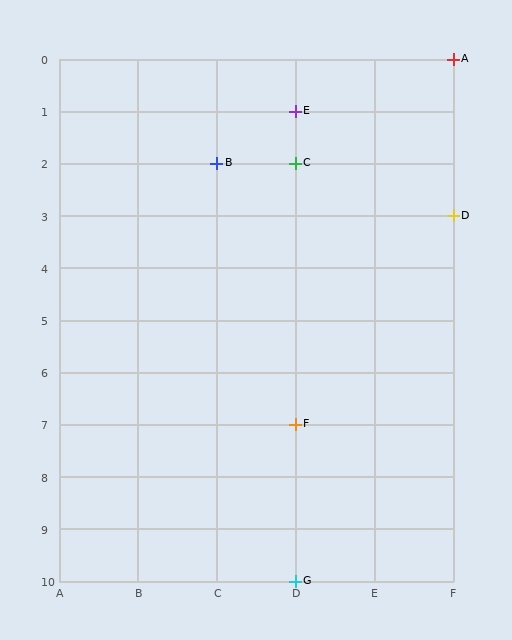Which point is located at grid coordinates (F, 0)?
Point A is at (F, 0).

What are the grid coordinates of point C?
Point C is at grid coordinates (D, 2).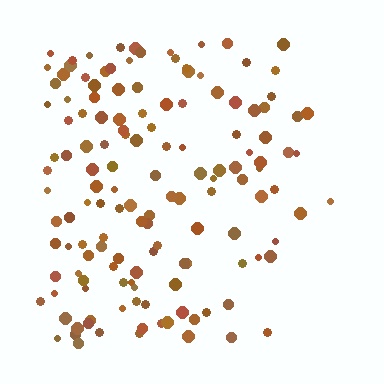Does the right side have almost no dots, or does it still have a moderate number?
Still a moderate number, just noticeably fewer than the left.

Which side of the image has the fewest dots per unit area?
The right.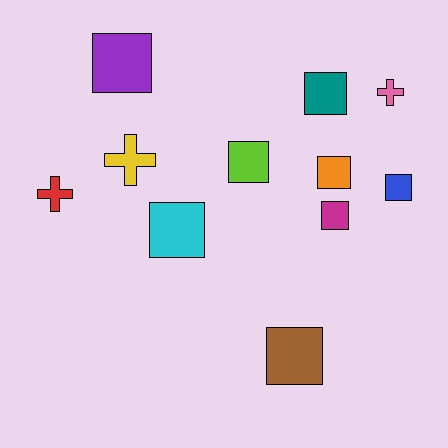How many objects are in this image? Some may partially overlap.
There are 11 objects.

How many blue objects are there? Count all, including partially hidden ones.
There is 1 blue object.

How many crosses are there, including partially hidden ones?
There are 3 crosses.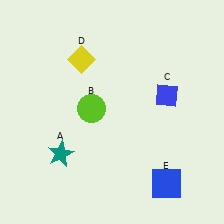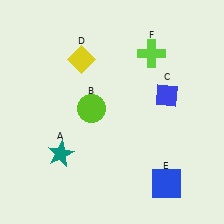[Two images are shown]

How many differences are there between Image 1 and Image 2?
There is 1 difference between the two images.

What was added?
A lime cross (F) was added in Image 2.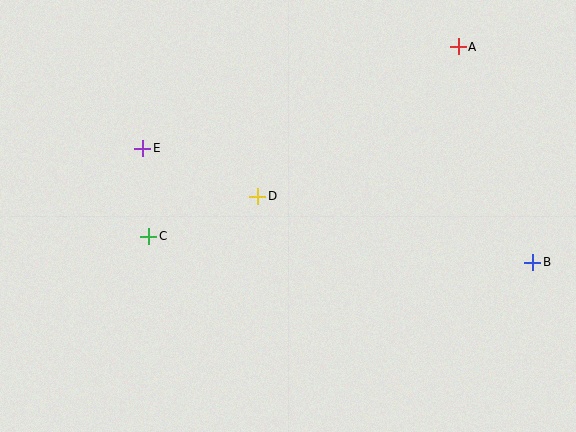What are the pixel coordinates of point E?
Point E is at (143, 148).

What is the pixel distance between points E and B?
The distance between E and B is 406 pixels.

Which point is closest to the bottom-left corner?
Point C is closest to the bottom-left corner.